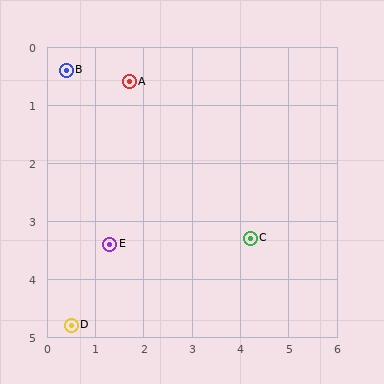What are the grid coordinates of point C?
Point C is at approximately (4.2, 3.3).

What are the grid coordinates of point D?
Point D is at approximately (0.5, 4.8).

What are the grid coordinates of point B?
Point B is at approximately (0.4, 0.4).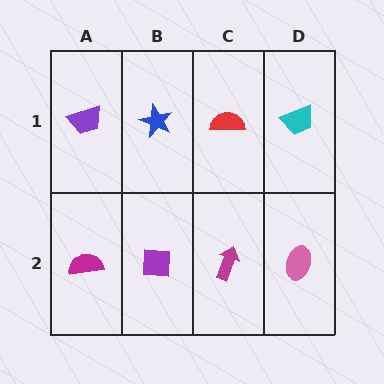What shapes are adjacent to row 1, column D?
A pink ellipse (row 2, column D), a red semicircle (row 1, column C).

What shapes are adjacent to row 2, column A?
A purple trapezoid (row 1, column A), a purple square (row 2, column B).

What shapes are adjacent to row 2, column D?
A cyan trapezoid (row 1, column D), a magenta arrow (row 2, column C).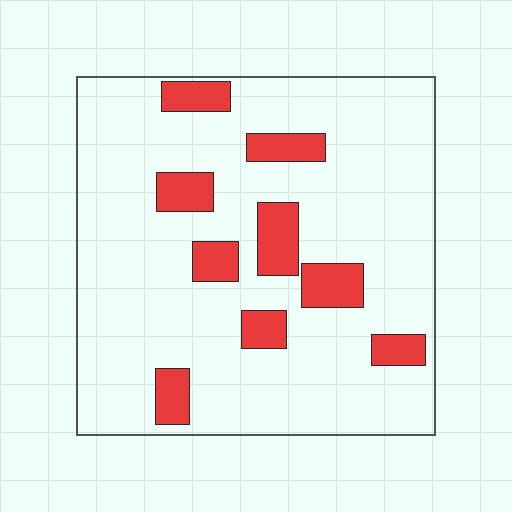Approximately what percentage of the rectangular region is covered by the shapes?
Approximately 15%.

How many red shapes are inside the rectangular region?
9.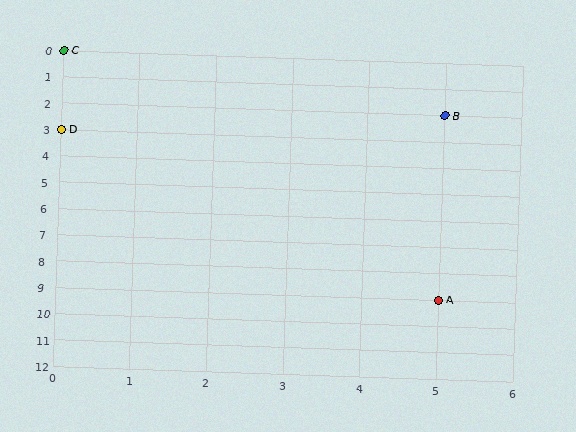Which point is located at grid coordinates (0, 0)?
Point C is at (0, 0).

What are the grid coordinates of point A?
Point A is at grid coordinates (5, 9).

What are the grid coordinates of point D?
Point D is at grid coordinates (0, 3).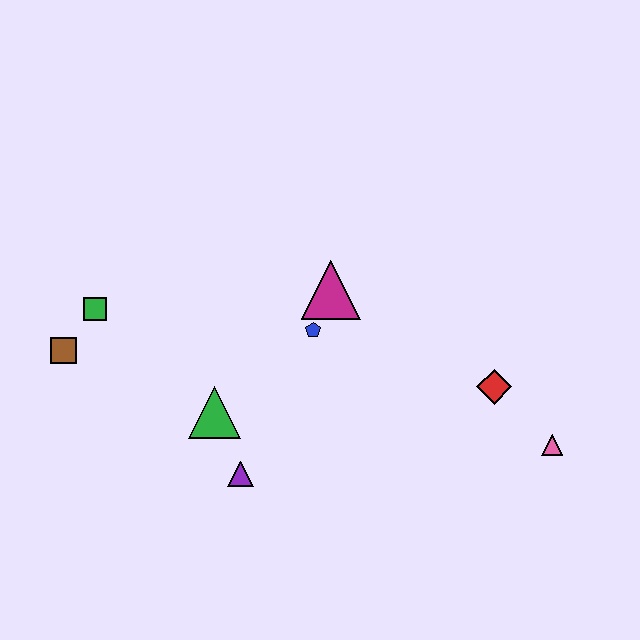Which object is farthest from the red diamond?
The brown square is farthest from the red diamond.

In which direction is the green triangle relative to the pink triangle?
The green triangle is to the left of the pink triangle.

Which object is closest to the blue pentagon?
The magenta triangle is closest to the blue pentagon.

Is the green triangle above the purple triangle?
Yes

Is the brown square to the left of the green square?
Yes